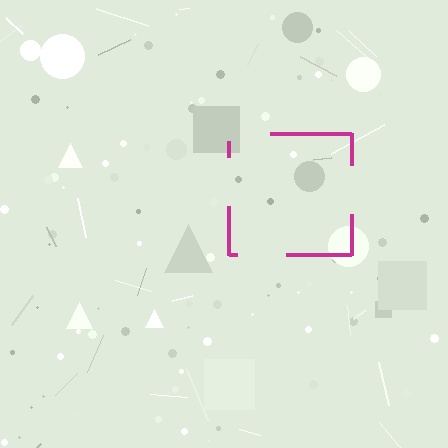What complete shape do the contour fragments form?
The contour fragments form a square.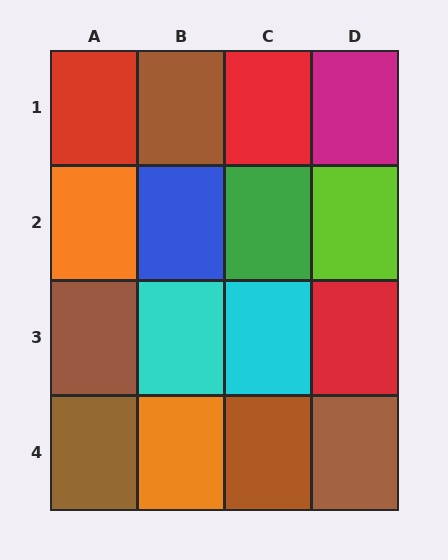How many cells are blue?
1 cell is blue.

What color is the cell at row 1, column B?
Brown.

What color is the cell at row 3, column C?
Cyan.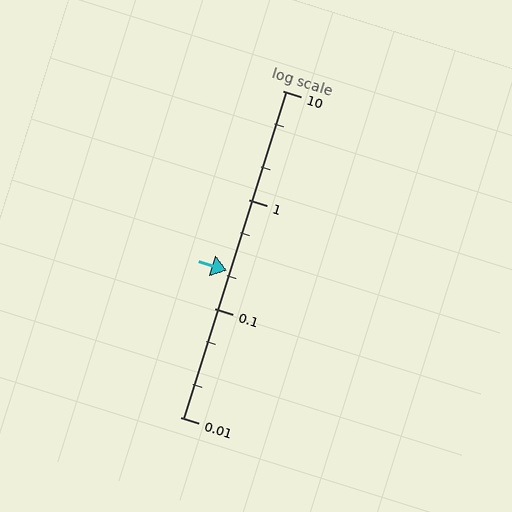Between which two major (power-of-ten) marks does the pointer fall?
The pointer is between 0.1 and 1.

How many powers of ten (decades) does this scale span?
The scale spans 3 decades, from 0.01 to 10.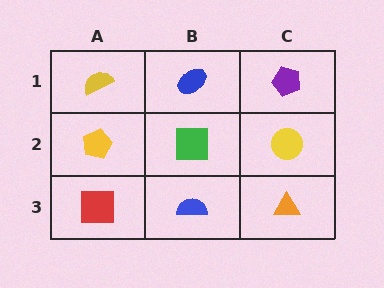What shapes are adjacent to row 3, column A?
A yellow pentagon (row 2, column A), a blue semicircle (row 3, column B).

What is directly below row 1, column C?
A yellow circle.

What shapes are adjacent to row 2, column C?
A purple pentagon (row 1, column C), an orange triangle (row 3, column C), a green square (row 2, column B).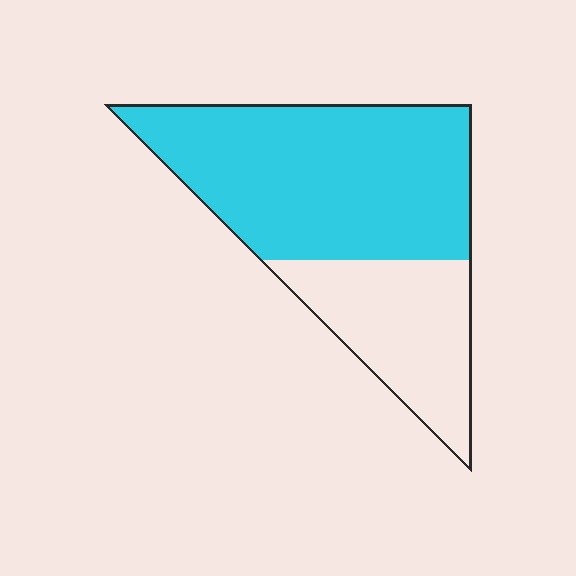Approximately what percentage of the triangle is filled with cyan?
Approximately 65%.